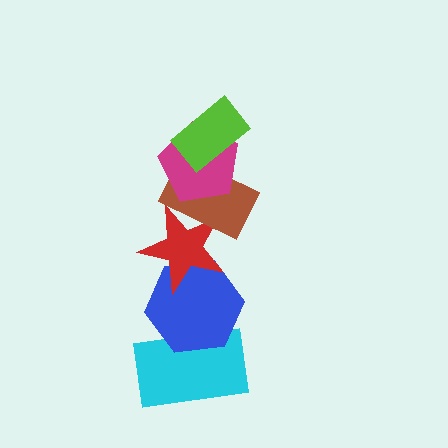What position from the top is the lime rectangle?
The lime rectangle is 1st from the top.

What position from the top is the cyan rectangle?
The cyan rectangle is 6th from the top.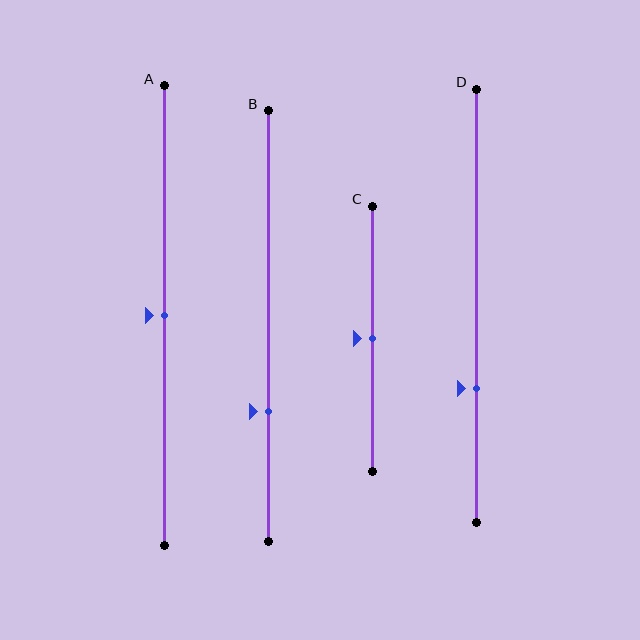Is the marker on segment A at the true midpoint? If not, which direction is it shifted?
Yes, the marker on segment A is at the true midpoint.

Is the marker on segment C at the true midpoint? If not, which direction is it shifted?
Yes, the marker on segment C is at the true midpoint.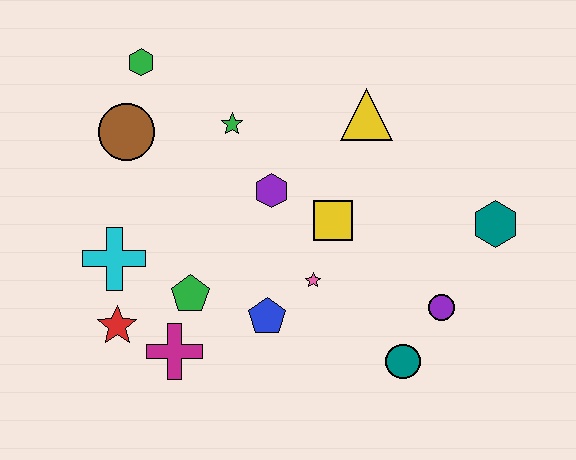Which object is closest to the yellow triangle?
The yellow square is closest to the yellow triangle.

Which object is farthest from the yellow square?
The green hexagon is farthest from the yellow square.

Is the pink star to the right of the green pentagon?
Yes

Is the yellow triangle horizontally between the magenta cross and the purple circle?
Yes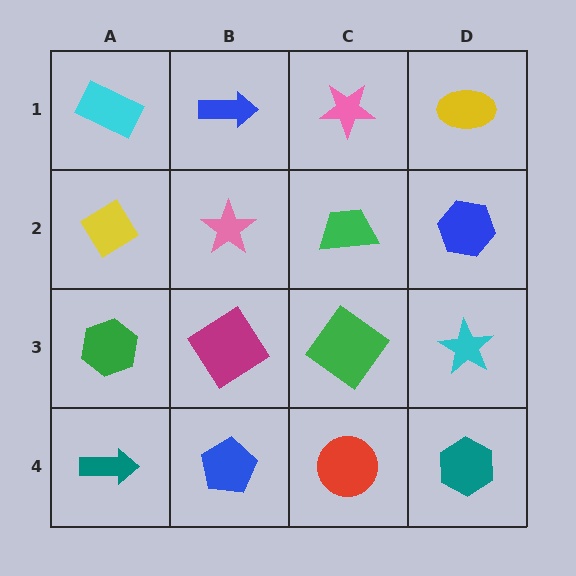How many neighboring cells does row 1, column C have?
3.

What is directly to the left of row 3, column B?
A green hexagon.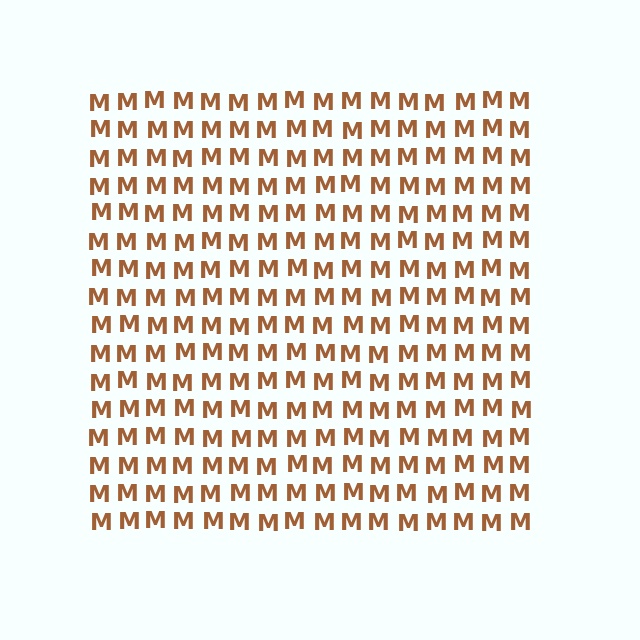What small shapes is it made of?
It is made of small letter M's.